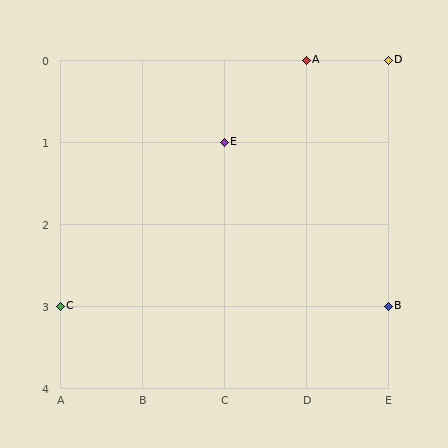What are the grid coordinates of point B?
Point B is at grid coordinates (E, 3).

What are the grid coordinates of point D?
Point D is at grid coordinates (E, 0).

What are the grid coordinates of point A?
Point A is at grid coordinates (D, 0).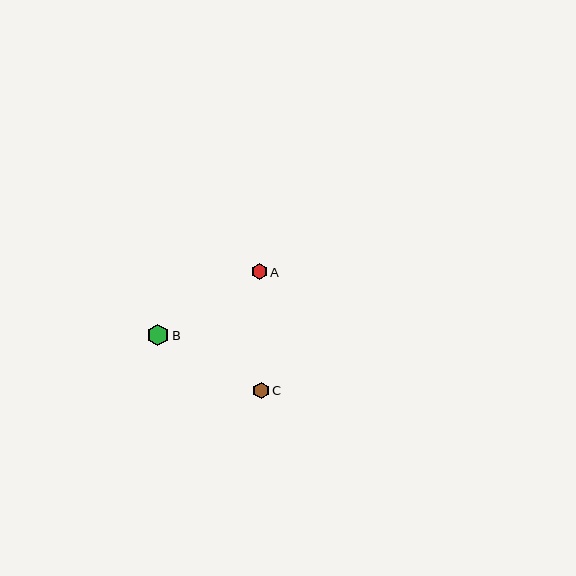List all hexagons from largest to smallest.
From largest to smallest: B, C, A.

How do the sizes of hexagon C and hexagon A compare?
Hexagon C and hexagon A are approximately the same size.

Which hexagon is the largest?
Hexagon B is the largest with a size of approximately 21 pixels.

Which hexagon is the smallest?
Hexagon A is the smallest with a size of approximately 16 pixels.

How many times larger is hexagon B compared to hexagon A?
Hexagon B is approximately 1.3 times the size of hexagon A.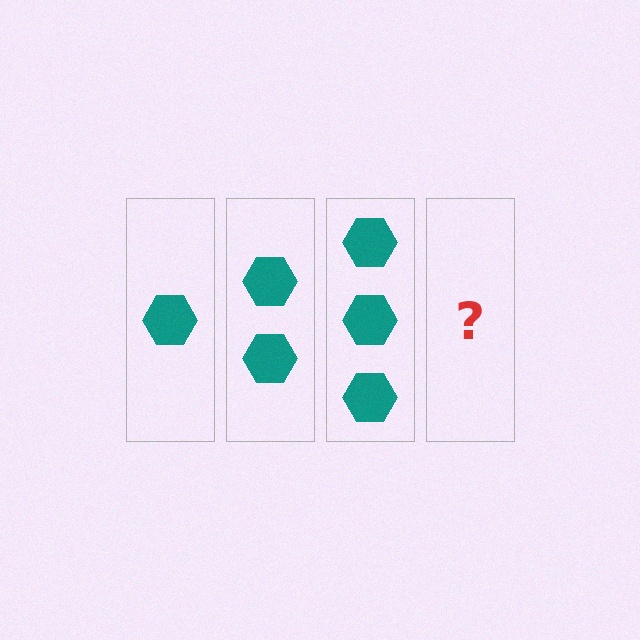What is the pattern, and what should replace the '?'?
The pattern is that each step adds one more hexagon. The '?' should be 4 hexagons.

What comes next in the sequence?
The next element should be 4 hexagons.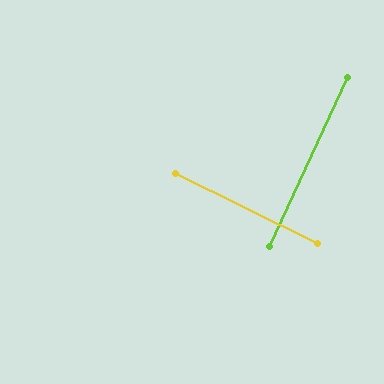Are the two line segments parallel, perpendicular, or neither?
Perpendicular — they meet at approximately 88°.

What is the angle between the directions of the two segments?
Approximately 88 degrees.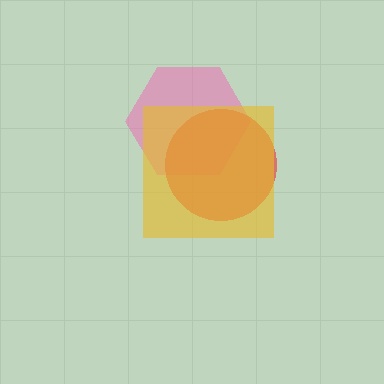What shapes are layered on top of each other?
The layered shapes are: a pink hexagon, a red circle, a yellow square.